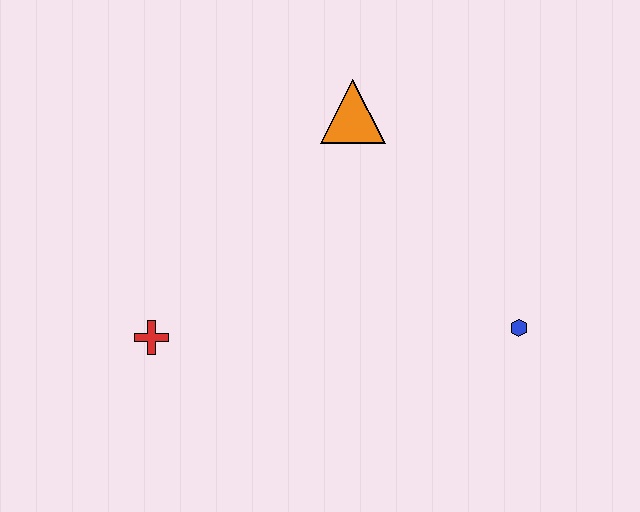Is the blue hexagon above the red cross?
Yes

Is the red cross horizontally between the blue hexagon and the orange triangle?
No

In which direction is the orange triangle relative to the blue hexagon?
The orange triangle is above the blue hexagon.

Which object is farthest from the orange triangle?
The red cross is farthest from the orange triangle.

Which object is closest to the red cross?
The orange triangle is closest to the red cross.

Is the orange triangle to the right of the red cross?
Yes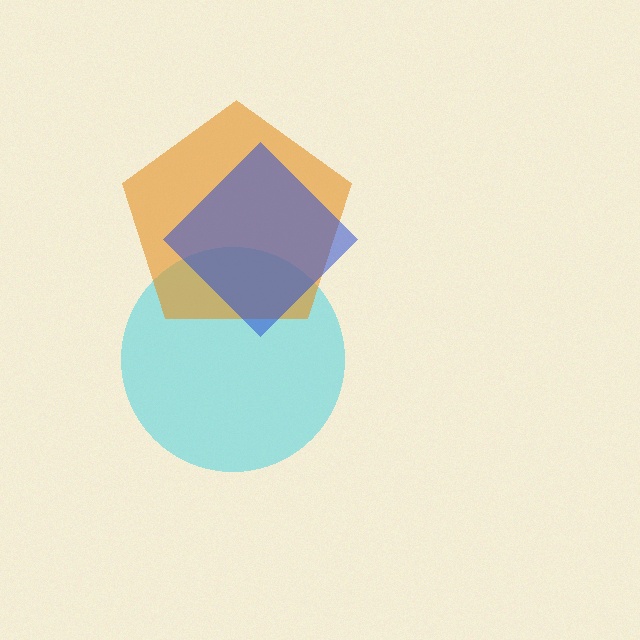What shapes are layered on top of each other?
The layered shapes are: a cyan circle, an orange pentagon, a blue diamond.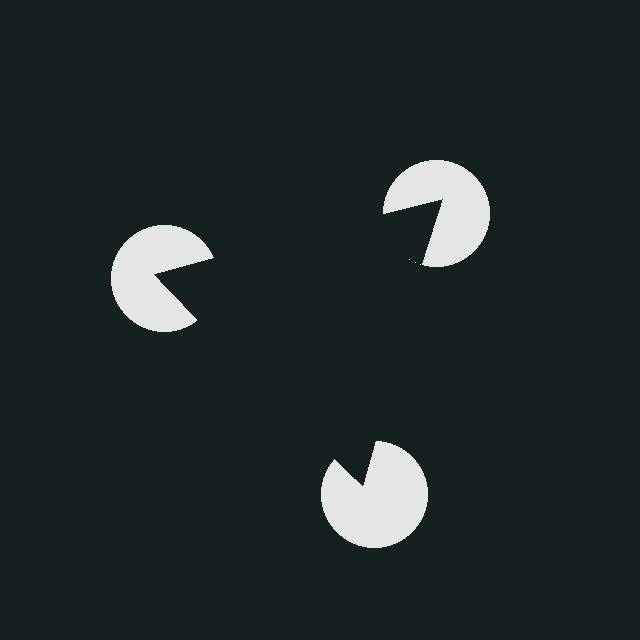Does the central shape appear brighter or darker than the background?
It typically appears slightly darker than the background, even though no actual brightness change is drawn.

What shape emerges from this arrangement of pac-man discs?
An illusory triangle — its edges are inferred from the aligned wedge cuts in the pac-man discs, not physically drawn.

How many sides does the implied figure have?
3 sides.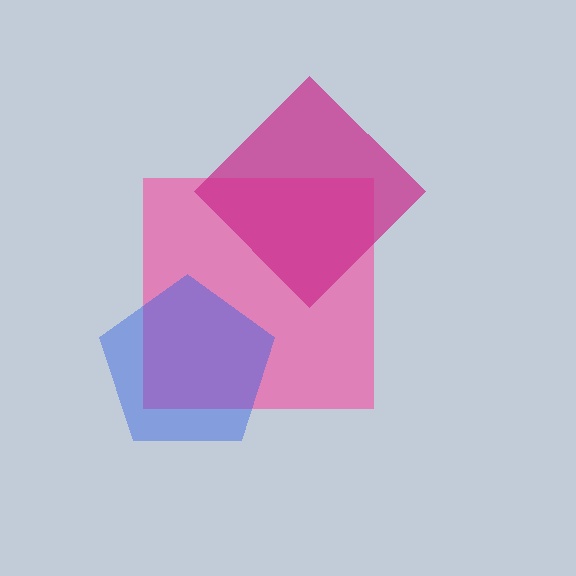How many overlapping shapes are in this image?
There are 3 overlapping shapes in the image.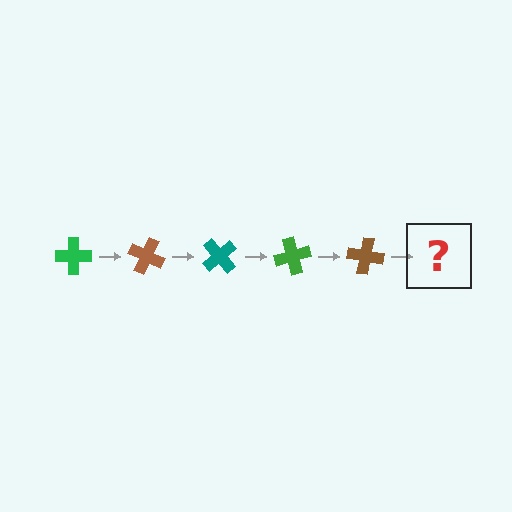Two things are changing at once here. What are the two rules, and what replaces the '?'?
The two rules are that it rotates 25 degrees each step and the color cycles through green, brown, and teal. The '?' should be a teal cross, rotated 125 degrees from the start.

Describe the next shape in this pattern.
It should be a teal cross, rotated 125 degrees from the start.